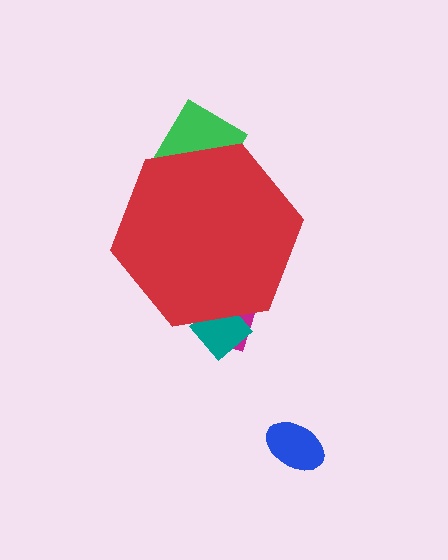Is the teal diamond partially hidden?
Yes, the teal diamond is partially hidden behind the red hexagon.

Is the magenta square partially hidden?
Yes, the magenta square is partially hidden behind the red hexagon.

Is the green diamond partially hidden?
Yes, the green diamond is partially hidden behind the red hexagon.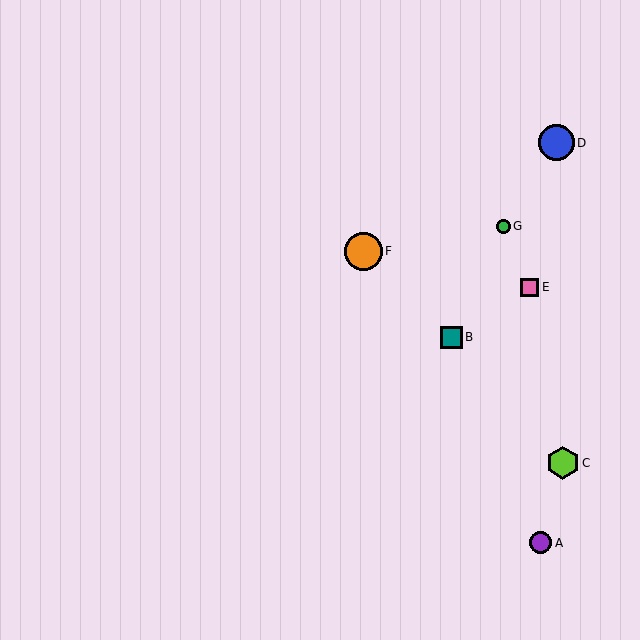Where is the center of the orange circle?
The center of the orange circle is at (363, 251).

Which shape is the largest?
The orange circle (labeled F) is the largest.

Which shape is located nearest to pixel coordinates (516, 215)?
The green circle (labeled G) at (504, 226) is nearest to that location.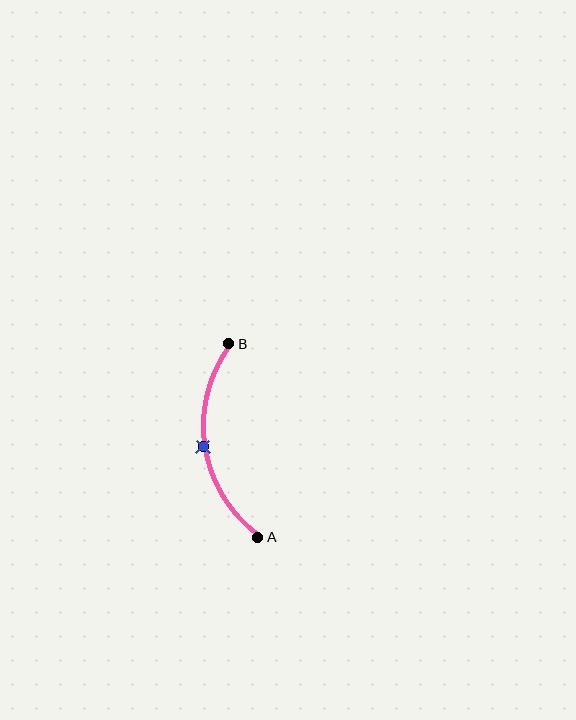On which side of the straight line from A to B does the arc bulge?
The arc bulges to the left of the straight line connecting A and B.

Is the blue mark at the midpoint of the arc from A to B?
Yes. The blue mark lies on the arc at equal arc-length from both A and B — it is the arc midpoint.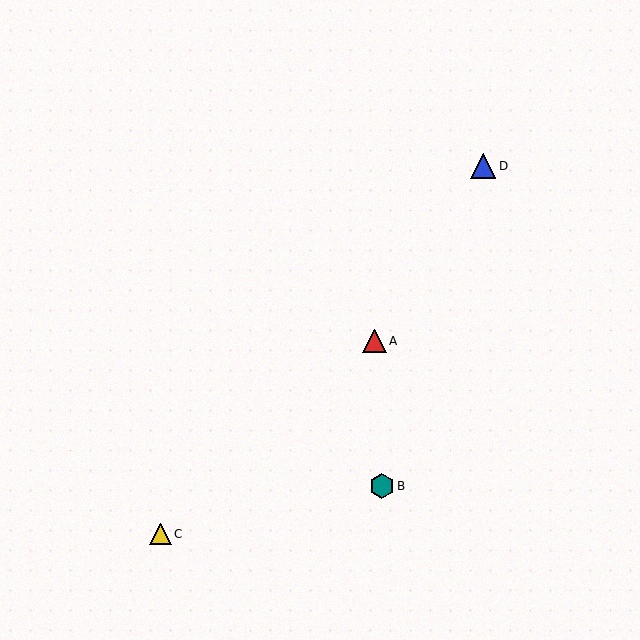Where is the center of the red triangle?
The center of the red triangle is at (375, 341).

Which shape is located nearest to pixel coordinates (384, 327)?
The red triangle (labeled A) at (375, 341) is nearest to that location.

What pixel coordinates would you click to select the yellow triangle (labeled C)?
Click at (160, 534) to select the yellow triangle C.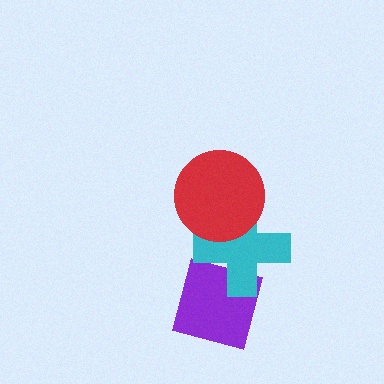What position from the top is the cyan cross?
The cyan cross is 2nd from the top.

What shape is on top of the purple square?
The cyan cross is on top of the purple square.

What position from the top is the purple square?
The purple square is 3rd from the top.